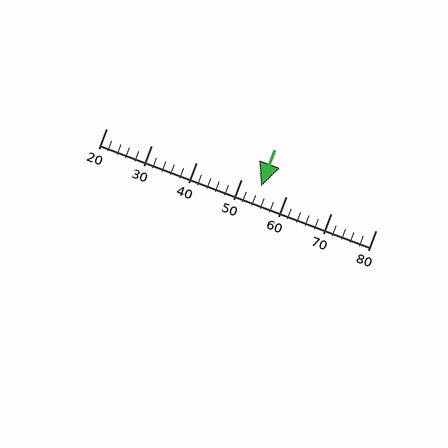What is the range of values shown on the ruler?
The ruler shows values from 20 to 80.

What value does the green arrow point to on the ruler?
The green arrow points to approximately 54.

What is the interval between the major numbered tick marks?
The major tick marks are spaced 10 units apart.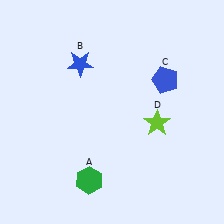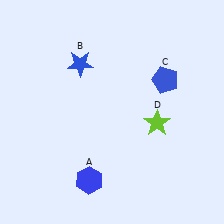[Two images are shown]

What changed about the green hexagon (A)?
In Image 1, A is green. In Image 2, it changed to blue.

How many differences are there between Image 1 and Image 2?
There is 1 difference between the two images.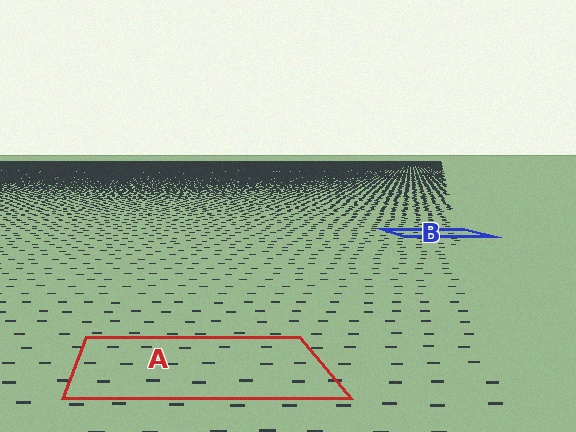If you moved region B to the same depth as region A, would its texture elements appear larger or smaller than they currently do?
They would appear larger. At a closer depth, the same texture elements are projected at a bigger on-screen size.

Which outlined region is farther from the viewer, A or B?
Region B is farther from the viewer — the texture elements inside it appear smaller and more densely packed.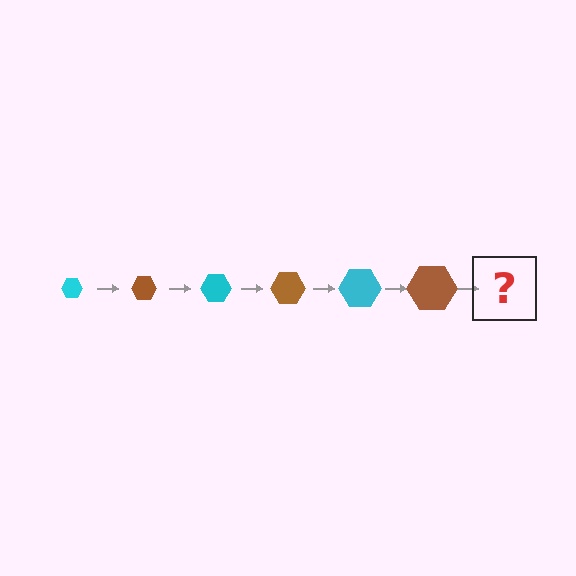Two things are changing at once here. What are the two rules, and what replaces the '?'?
The two rules are that the hexagon grows larger each step and the color cycles through cyan and brown. The '?' should be a cyan hexagon, larger than the previous one.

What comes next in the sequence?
The next element should be a cyan hexagon, larger than the previous one.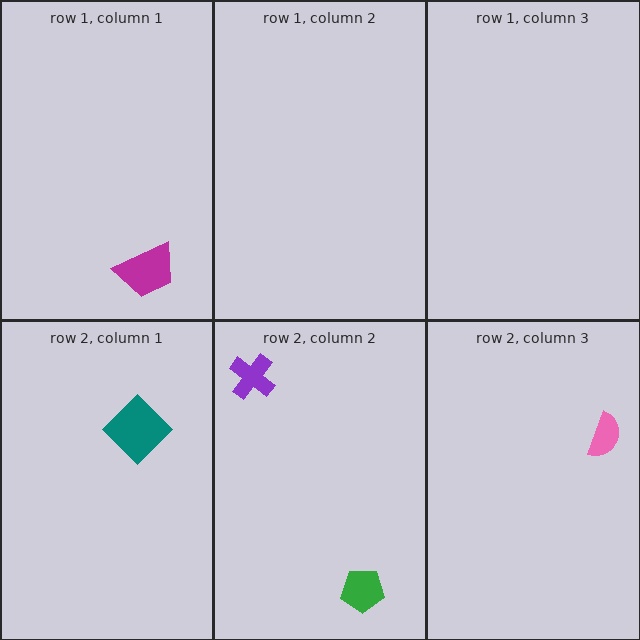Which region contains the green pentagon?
The row 2, column 2 region.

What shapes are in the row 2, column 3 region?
The pink semicircle.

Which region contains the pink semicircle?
The row 2, column 3 region.